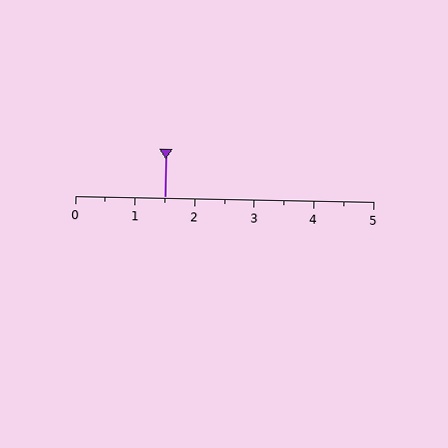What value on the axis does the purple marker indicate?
The marker indicates approximately 1.5.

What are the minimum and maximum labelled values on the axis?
The axis runs from 0 to 5.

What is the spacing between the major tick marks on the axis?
The major ticks are spaced 1 apart.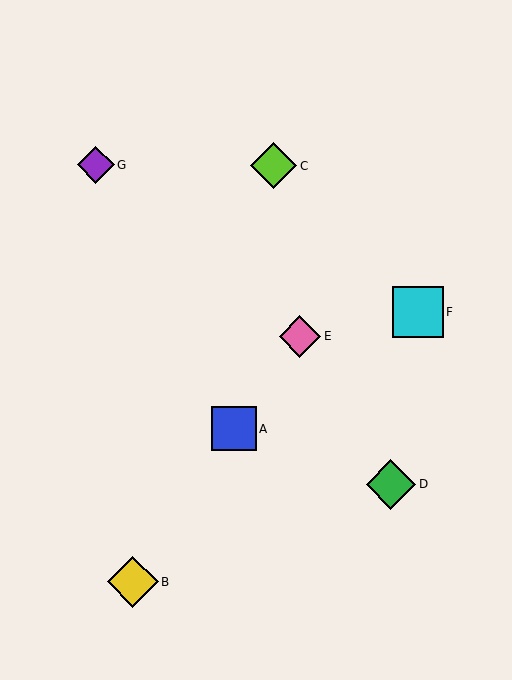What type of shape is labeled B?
Shape B is a yellow diamond.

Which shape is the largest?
The yellow diamond (labeled B) is the largest.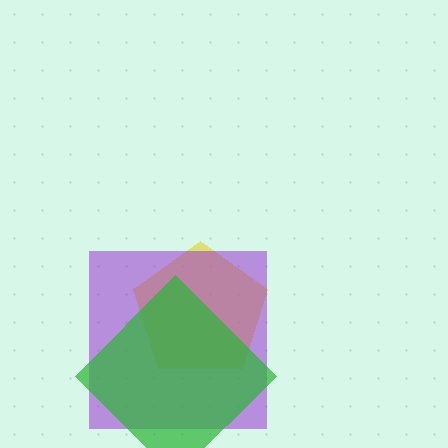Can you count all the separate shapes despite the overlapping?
Yes, there are 3 separate shapes.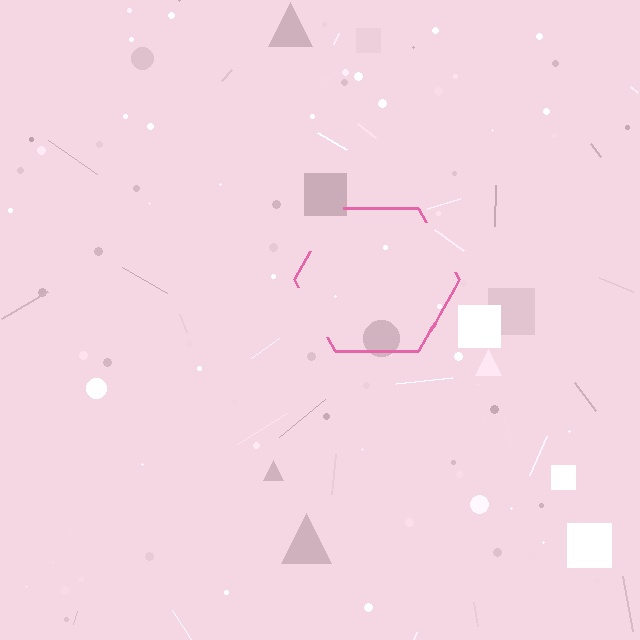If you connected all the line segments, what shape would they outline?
They would outline a hexagon.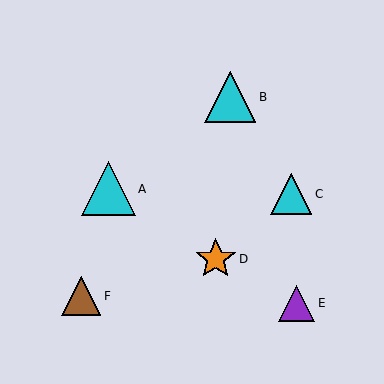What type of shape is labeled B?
Shape B is a cyan triangle.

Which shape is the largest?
The cyan triangle (labeled A) is the largest.